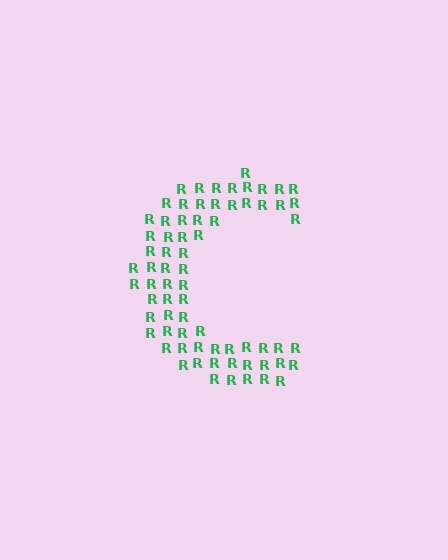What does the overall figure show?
The overall figure shows the letter C.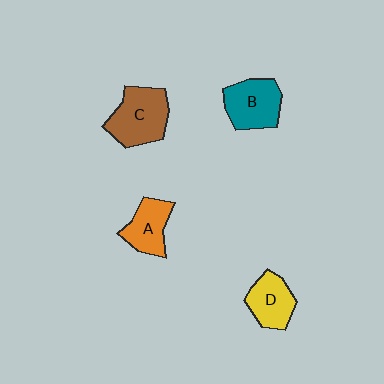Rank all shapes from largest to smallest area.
From largest to smallest: C (brown), B (teal), D (yellow), A (orange).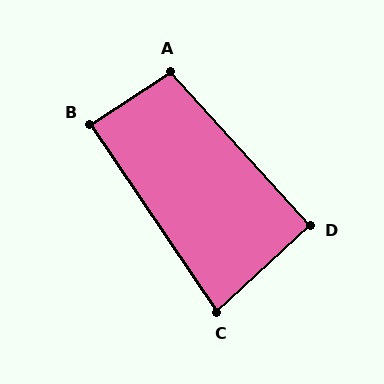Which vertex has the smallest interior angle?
C, at approximately 81 degrees.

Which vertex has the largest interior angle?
A, at approximately 99 degrees.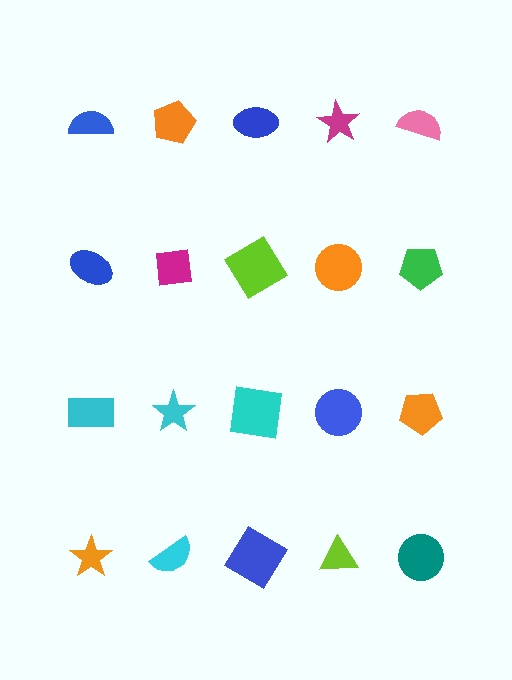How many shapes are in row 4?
5 shapes.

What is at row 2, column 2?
A magenta square.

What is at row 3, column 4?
A blue circle.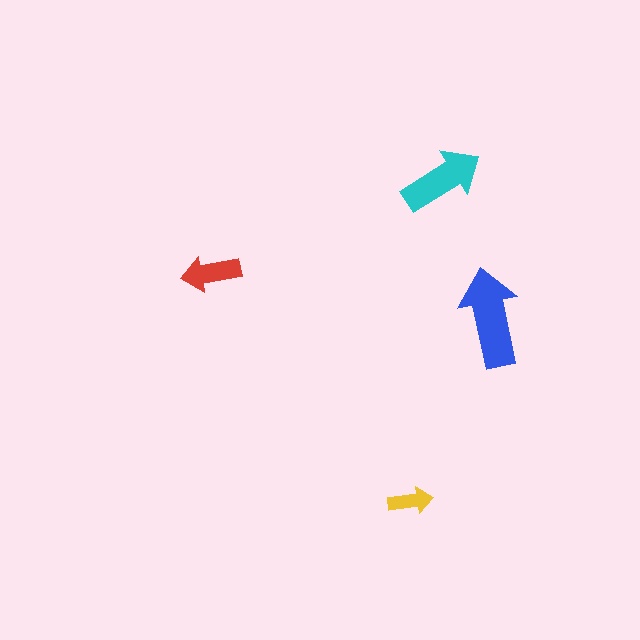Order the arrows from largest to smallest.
the blue one, the cyan one, the red one, the yellow one.